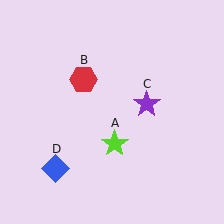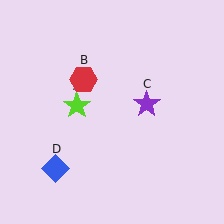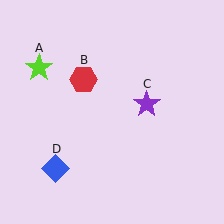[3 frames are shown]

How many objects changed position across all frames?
1 object changed position: lime star (object A).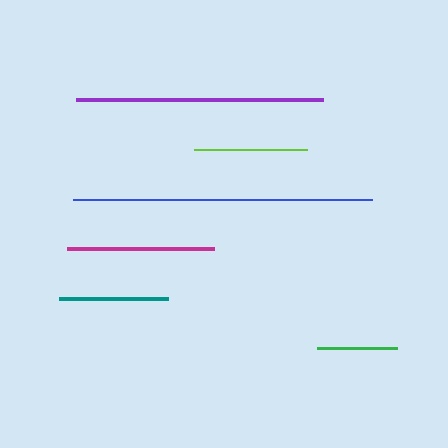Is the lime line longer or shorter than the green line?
The lime line is longer than the green line.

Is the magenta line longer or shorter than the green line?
The magenta line is longer than the green line.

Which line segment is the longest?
The blue line is the longest at approximately 299 pixels.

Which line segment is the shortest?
The green line is the shortest at approximately 80 pixels.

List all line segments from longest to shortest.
From longest to shortest: blue, purple, magenta, lime, teal, green.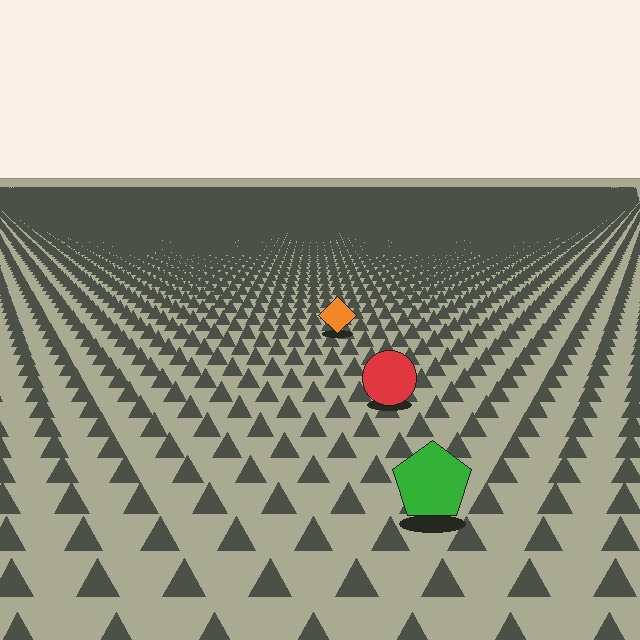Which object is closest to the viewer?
The green pentagon is closest. The texture marks near it are larger and more spread out.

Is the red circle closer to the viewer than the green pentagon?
No. The green pentagon is closer — you can tell from the texture gradient: the ground texture is coarser near it.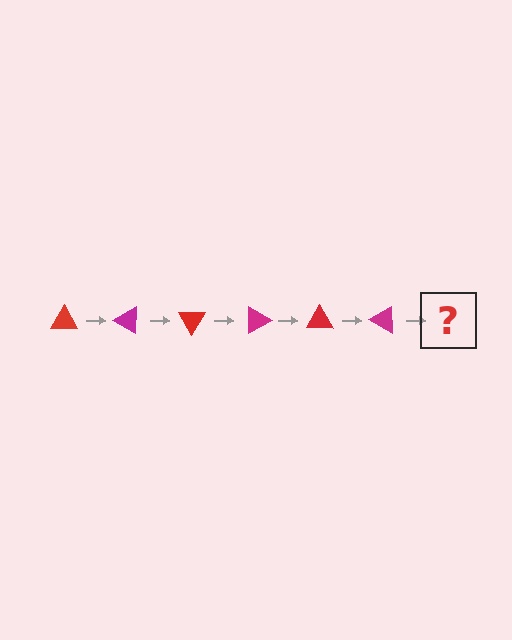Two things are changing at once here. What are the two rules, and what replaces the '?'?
The two rules are that it rotates 30 degrees each step and the color cycles through red and magenta. The '?' should be a red triangle, rotated 180 degrees from the start.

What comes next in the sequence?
The next element should be a red triangle, rotated 180 degrees from the start.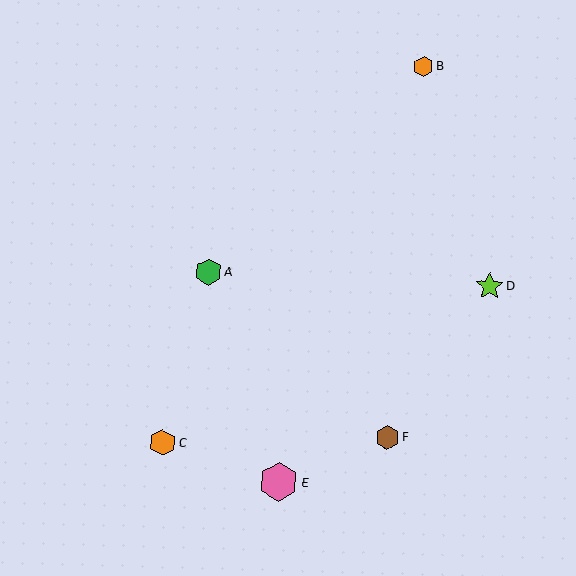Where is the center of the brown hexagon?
The center of the brown hexagon is at (387, 437).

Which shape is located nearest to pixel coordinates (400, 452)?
The brown hexagon (labeled F) at (387, 437) is nearest to that location.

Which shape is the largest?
The pink hexagon (labeled E) is the largest.